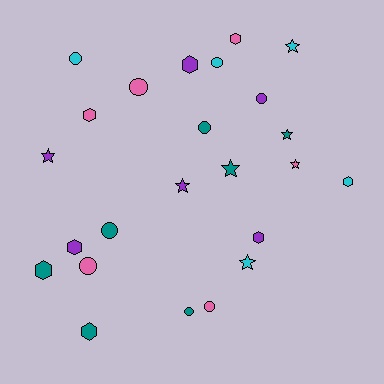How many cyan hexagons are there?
There is 1 cyan hexagon.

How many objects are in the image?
There are 24 objects.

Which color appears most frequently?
Teal, with 7 objects.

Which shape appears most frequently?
Circle, with 9 objects.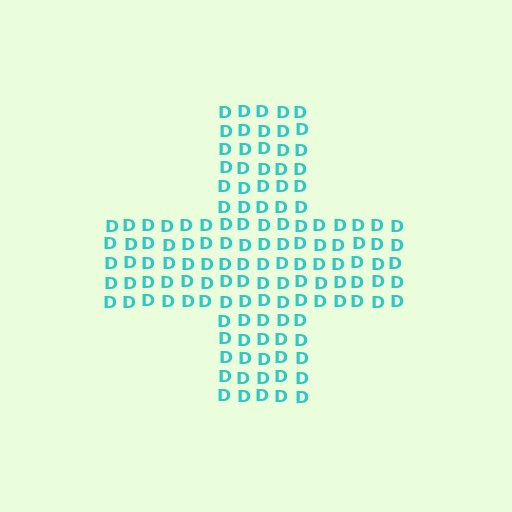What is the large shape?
The large shape is a cross.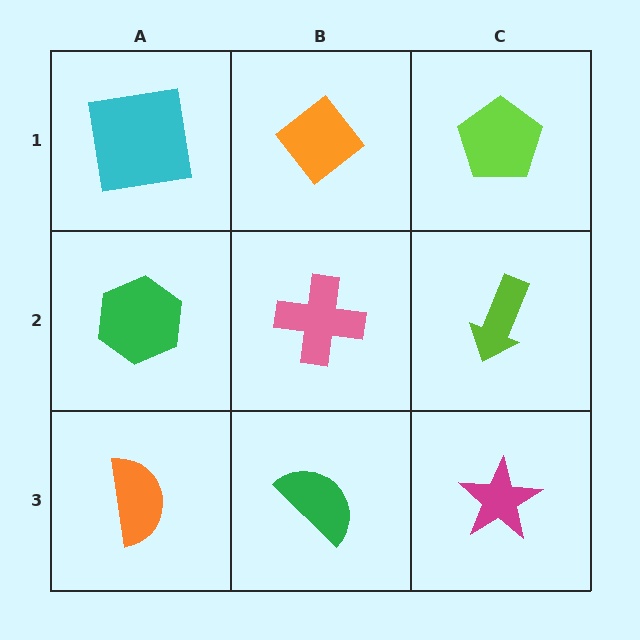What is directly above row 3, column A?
A green hexagon.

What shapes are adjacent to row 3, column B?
A pink cross (row 2, column B), an orange semicircle (row 3, column A), a magenta star (row 3, column C).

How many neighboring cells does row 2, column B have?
4.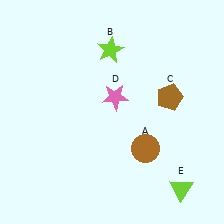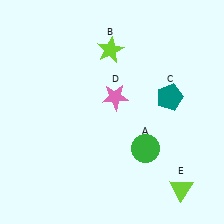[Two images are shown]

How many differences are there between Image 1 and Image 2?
There are 2 differences between the two images.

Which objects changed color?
A changed from brown to green. C changed from brown to teal.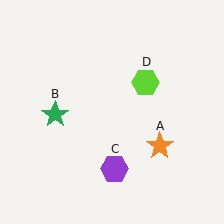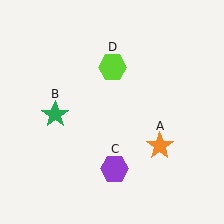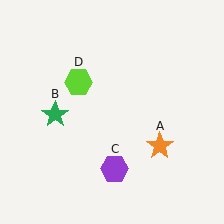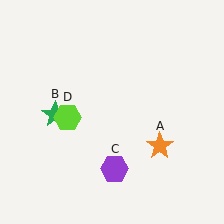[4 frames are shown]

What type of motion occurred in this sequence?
The lime hexagon (object D) rotated counterclockwise around the center of the scene.